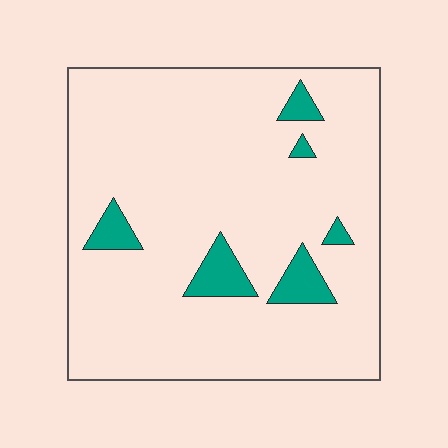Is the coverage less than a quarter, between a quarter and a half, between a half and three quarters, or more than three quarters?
Less than a quarter.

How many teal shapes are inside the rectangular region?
6.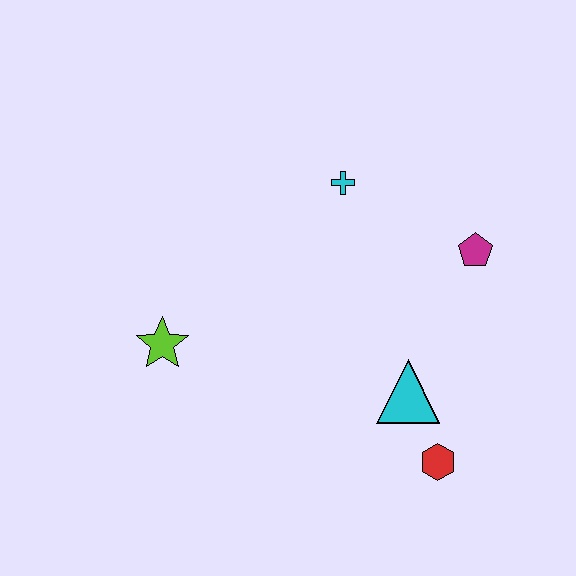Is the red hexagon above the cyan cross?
No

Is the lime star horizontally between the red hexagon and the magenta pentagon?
No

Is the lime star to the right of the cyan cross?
No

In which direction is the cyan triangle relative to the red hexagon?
The cyan triangle is above the red hexagon.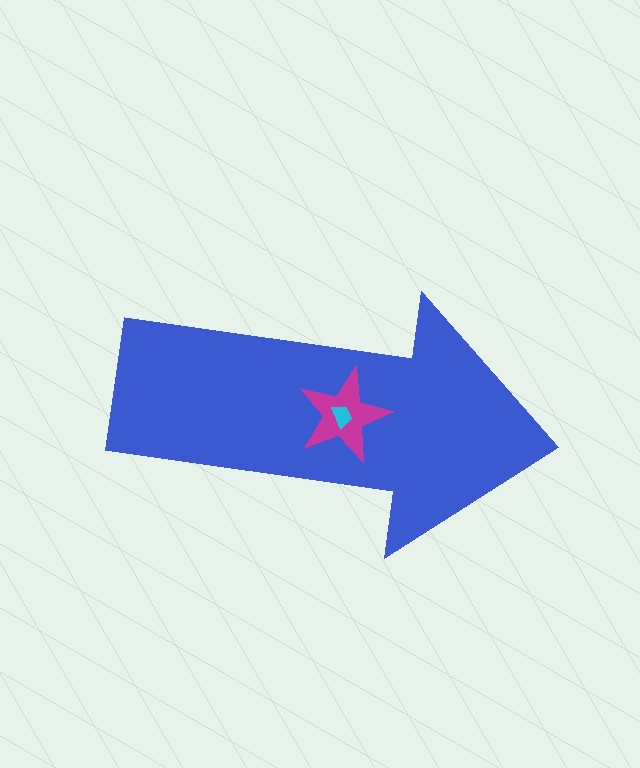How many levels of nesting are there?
3.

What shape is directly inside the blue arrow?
The magenta star.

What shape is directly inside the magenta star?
The cyan trapezoid.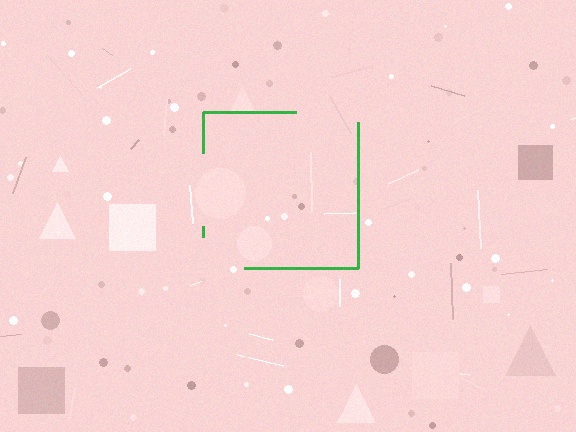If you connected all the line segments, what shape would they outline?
They would outline a square.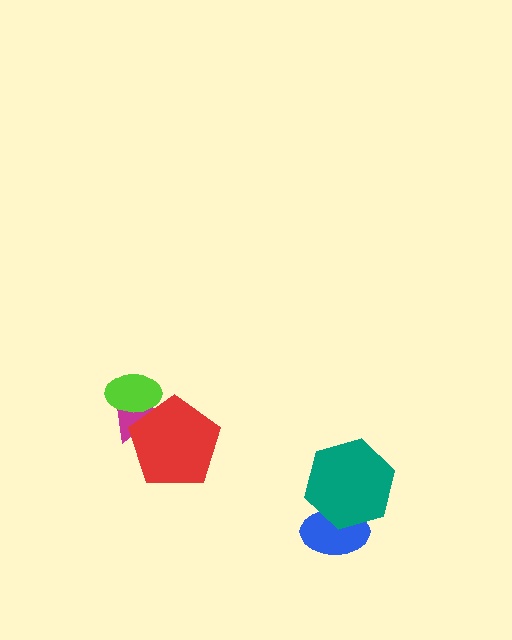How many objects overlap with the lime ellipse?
2 objects overlap with the lime ellipse.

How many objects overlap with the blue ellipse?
1 object overlaps with the blue ellipse.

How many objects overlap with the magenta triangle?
2 objects overlap with the magenta triangle.